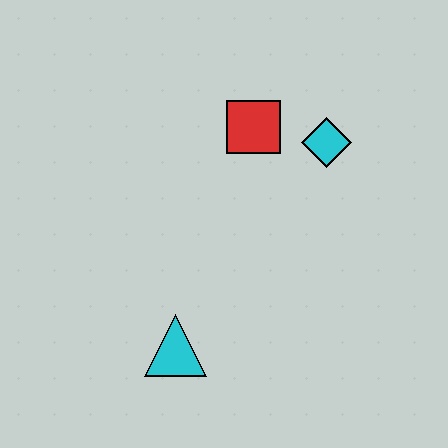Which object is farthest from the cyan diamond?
The cyan triangle is farthest from the cyan diamond.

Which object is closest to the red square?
The cyan diamond is closest to the red square.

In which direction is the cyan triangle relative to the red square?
The cyan triangle is below the red square.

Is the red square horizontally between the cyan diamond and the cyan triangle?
Yes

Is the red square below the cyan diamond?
No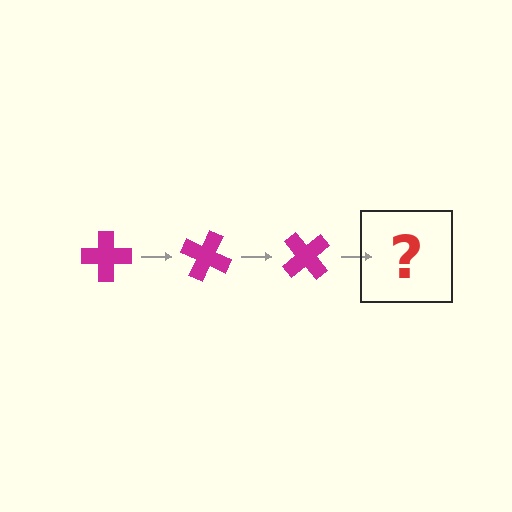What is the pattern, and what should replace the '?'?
The pattern is that the cross rotates 25 degrees each step. The '?' should be a magenta cross rotated 75 degrees.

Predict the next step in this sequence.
The next step is a magenta cross rotated 75 degrees.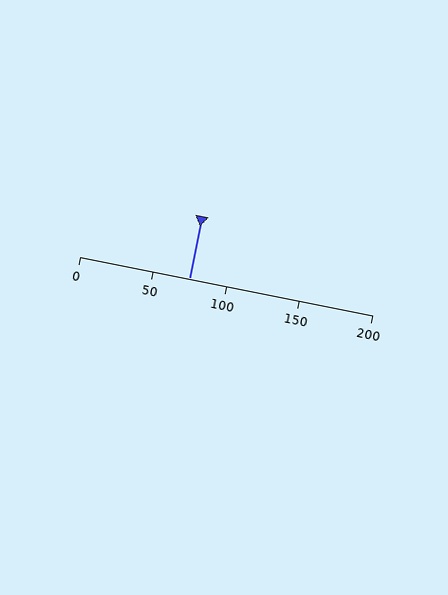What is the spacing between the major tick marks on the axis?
The major ticks are spaced 50 apart.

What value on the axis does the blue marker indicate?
The marker indicates approximately 75.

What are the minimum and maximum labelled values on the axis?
The axis runs from 0 to 200.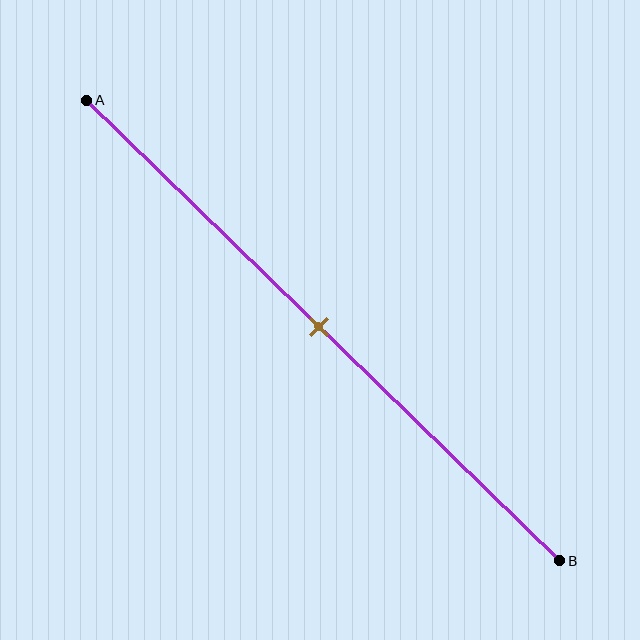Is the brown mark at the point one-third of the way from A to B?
No, the mark is at about 50% from A, not at the 33% one-third point.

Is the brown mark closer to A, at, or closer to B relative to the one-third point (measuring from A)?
The brown mark is closer to point B than the one-third point of segment AB.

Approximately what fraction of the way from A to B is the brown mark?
The brown mark is approximately 50% of the way from A to B.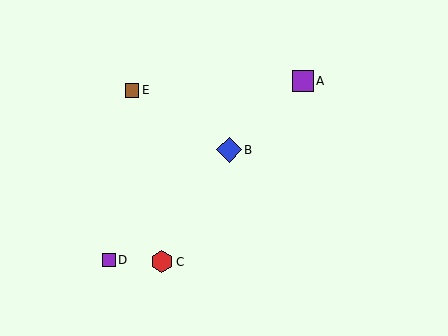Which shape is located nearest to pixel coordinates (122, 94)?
The brown square (labeled E) at (132, 90) is nearest to that location.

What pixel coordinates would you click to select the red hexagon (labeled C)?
Click at (162, 262) to select the red hexagon C.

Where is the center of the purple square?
The center of the purple square is at (303, 81).